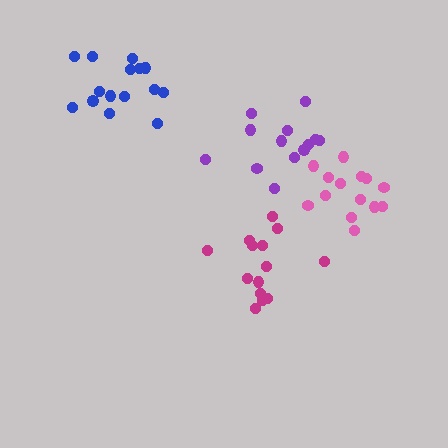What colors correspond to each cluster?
The clusters are colored: blue, purple, pink, magenta.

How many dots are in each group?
Group 1: 15 dots, Group 2: 13 dots, Group 3: 14 dots, Group 4: 14 dots (56 total).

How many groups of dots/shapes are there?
There are 4 groups.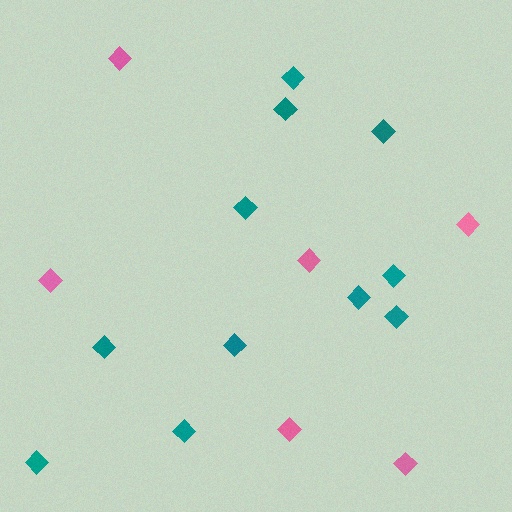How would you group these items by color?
There are 2 groups: one group of teal diamonds (11) and one group of pink diamonds (6).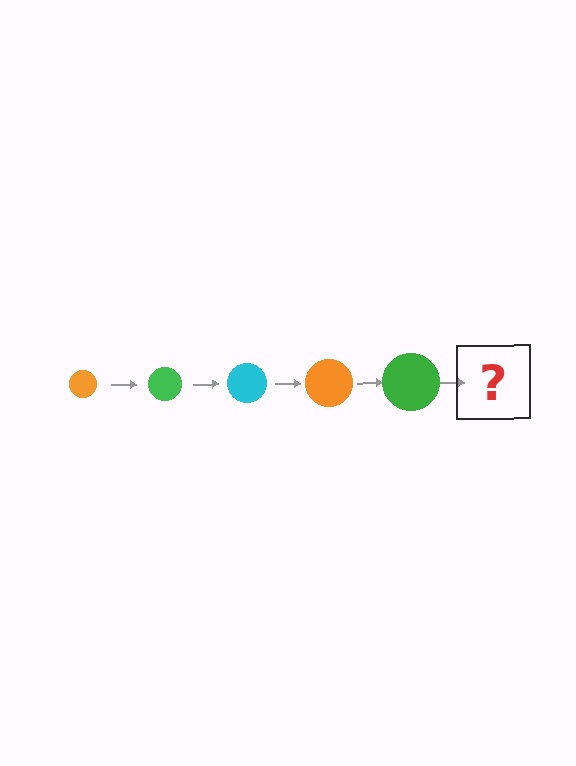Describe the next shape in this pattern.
It should be a cyan circle, larger than the previous one.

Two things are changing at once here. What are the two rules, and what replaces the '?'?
The two rules are that the circle grows larger each step and the color cycles through orange, green, and cyan. The '?' should be a cyan circle, larger than the previous one.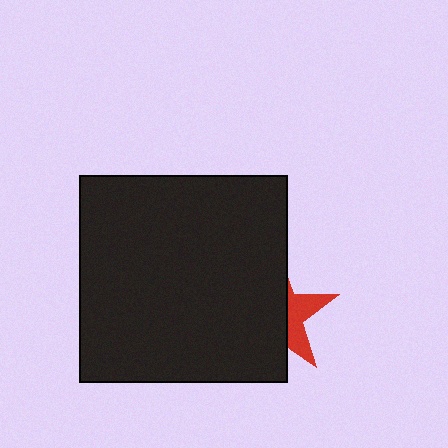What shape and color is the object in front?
The object in front is a black square.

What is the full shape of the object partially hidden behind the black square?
The partially hidden object is a red star.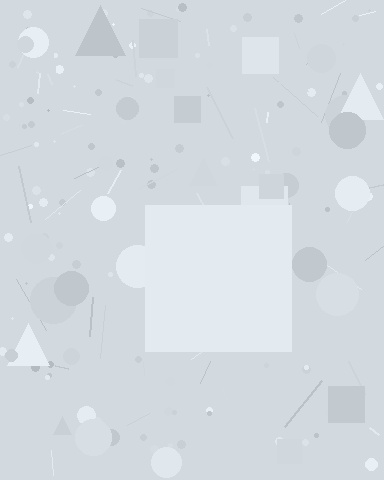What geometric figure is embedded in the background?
A square is embedded in the background.